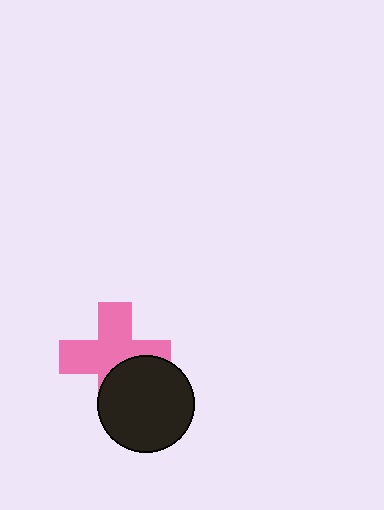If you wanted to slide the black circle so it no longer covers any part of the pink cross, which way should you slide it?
Slide it down — that is the most direct way to separate the two shapes.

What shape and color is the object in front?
The object in front is a black circle.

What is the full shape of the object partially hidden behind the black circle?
The partially hidden object is a pink cross.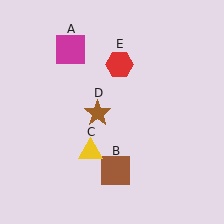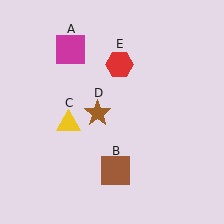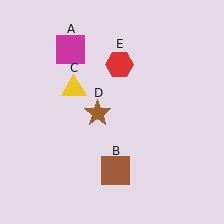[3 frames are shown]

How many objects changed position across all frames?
1 object changed position: yellow triangle (object C).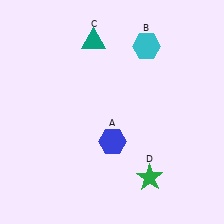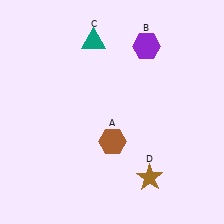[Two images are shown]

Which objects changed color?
A changed from blue to brown. B changed from cyan to purple. D changed from green to brown.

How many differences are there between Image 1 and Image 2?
There are 3 differences between the two images.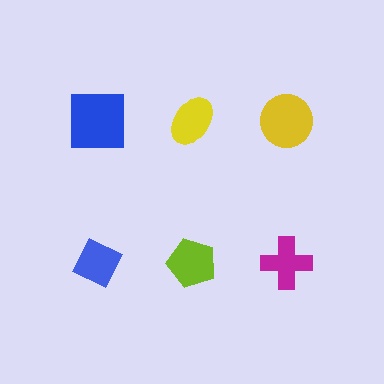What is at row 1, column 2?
A yellow ellipse.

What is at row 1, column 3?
A yellow circle.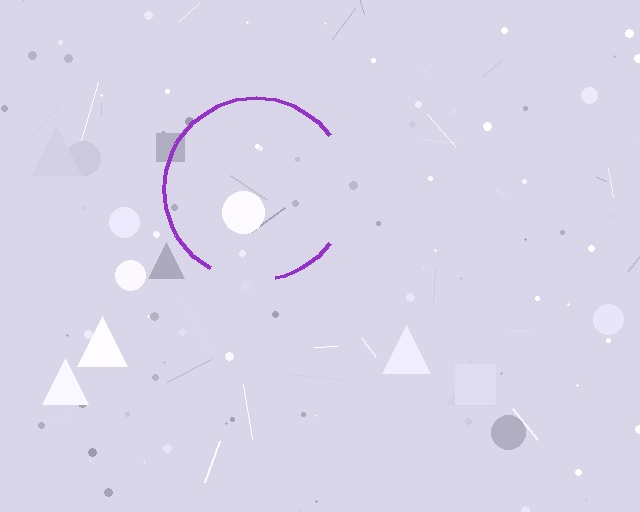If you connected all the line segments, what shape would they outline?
They would outline a circle.